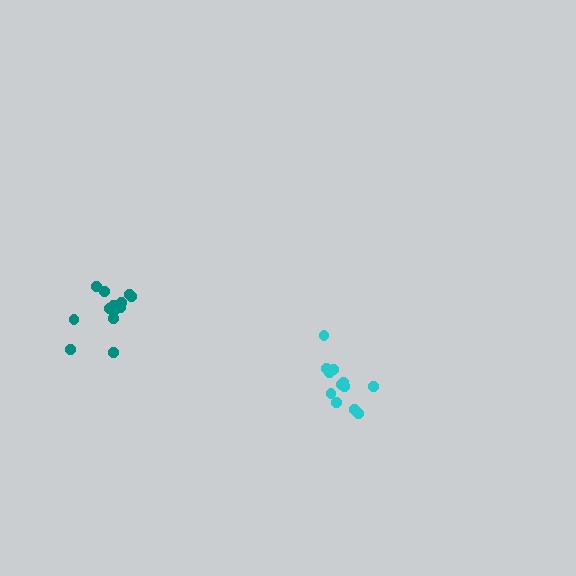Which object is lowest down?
The cyan cluster is bottommost.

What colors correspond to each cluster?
The clusters are colored: cyan, teal.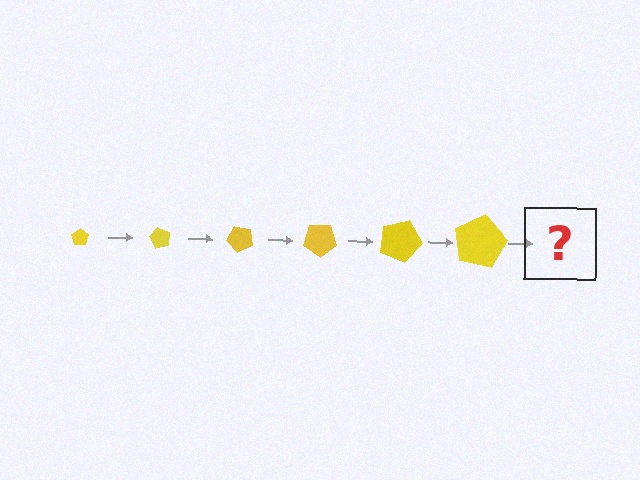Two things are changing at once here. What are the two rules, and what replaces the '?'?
The two rules are that the pentagon grows larger each step and it rotates 60 degrees each step. The '?' should be a pentagon, larger than the previous one and rotated 360 degrees from the start.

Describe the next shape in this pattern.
It should be a pentagon, larger than the previous one and rotated 360 degrees from the start.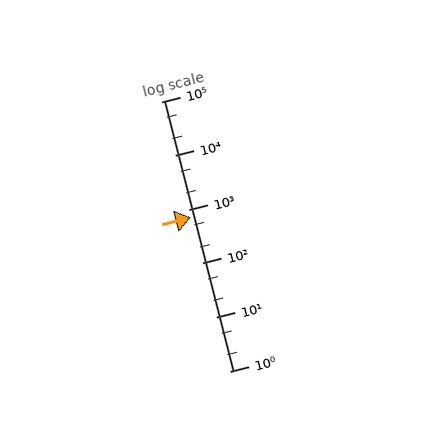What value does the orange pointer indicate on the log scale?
The pointer indicates approximately 700.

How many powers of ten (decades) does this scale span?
The scale spans 5 decades, from 1 to 100000.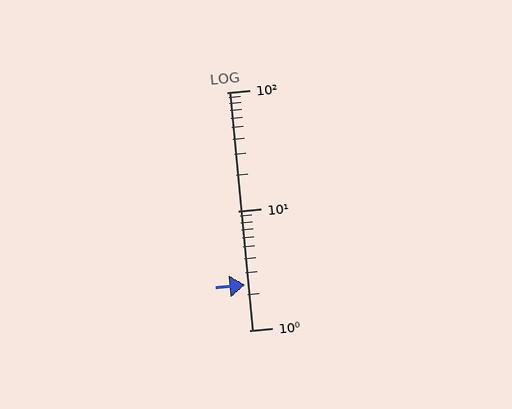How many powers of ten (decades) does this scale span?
The scale spans 2 decades, from 1 to 100.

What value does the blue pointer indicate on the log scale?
The pointer indicates approximately 2.4.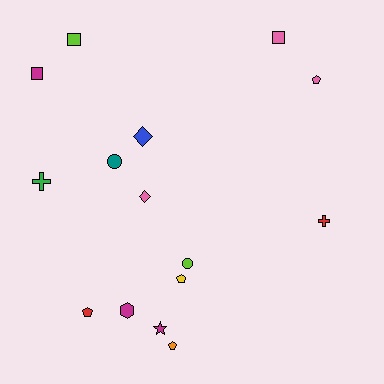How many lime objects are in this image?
There are 2 lime objects.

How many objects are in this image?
There are 15 objects.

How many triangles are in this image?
There are no triangles.